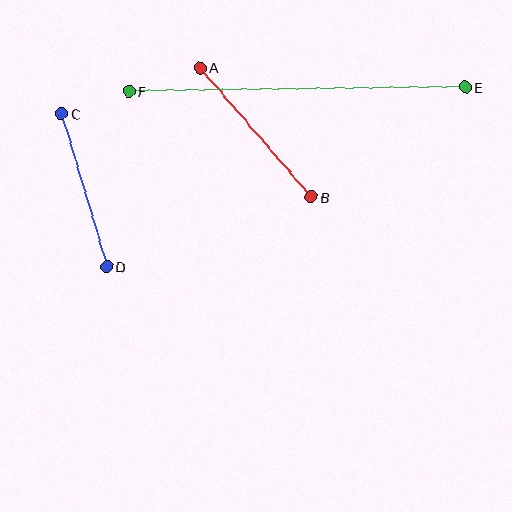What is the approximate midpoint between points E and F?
The midpoint is at approximately (297, 89) pixels.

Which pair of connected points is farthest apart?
Points E and F are farthest apart.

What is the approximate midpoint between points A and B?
The midpoint is at approximately (256, 132) pixels.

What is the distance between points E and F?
The distance is approximately 337 pixels.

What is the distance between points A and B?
The distance is approximately 171 pixels.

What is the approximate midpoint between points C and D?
The midpoint is at approximately (84, 190) pixels.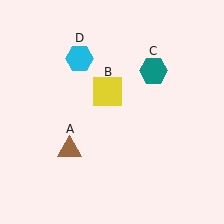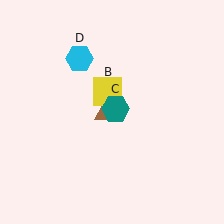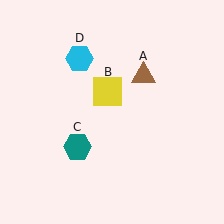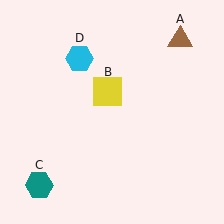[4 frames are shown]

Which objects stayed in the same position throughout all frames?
Yellow square (object B) and cyan hexagon (object D) remained stationary.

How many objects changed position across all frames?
2 objects changed position: brown triangle (object A), teal hexagon (object C).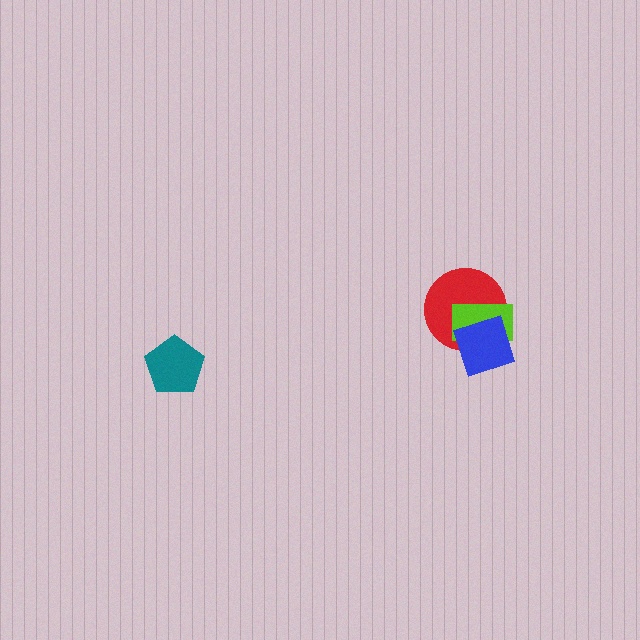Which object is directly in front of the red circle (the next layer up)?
The lime rectangle is directly in front of the red circle.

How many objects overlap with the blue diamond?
2 objects overlap with the blue diamond.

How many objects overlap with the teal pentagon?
0 objects overlap with the teal pentagon.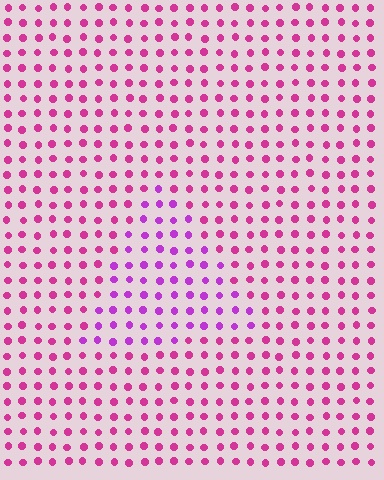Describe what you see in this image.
The image is filled with small magenta elements in a uniform arrangement. A triangle-shaped region is visible where the elements are tinted to a slightly different hue, forming a subtle color boundary.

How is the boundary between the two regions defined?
The boundary is defined purely by a slight shift in hue (about 30 degrees). Spacing, size, and orientation are identical on both sides.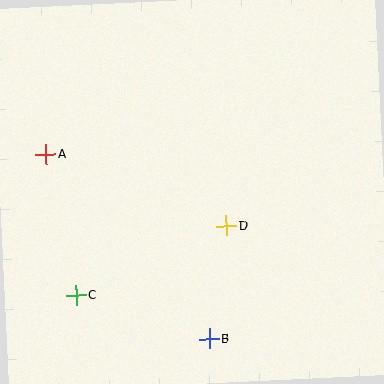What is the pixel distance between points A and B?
The distance between A and B is 246 pixels.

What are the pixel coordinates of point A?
Point A is at (46, 155).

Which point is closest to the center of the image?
Point D at (226, 226) is closest to the center.